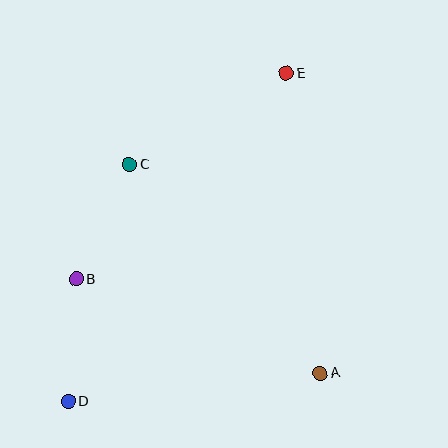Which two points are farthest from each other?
Points D and E are farthest from each other.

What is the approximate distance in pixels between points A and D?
The distance between A and D is approximately 254 pixels.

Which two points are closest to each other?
Points B and D are closest to each other.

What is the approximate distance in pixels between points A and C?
The distance between A and C is approximately 283 pixels.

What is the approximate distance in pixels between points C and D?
The distance between C and D is approximately 245 pixels.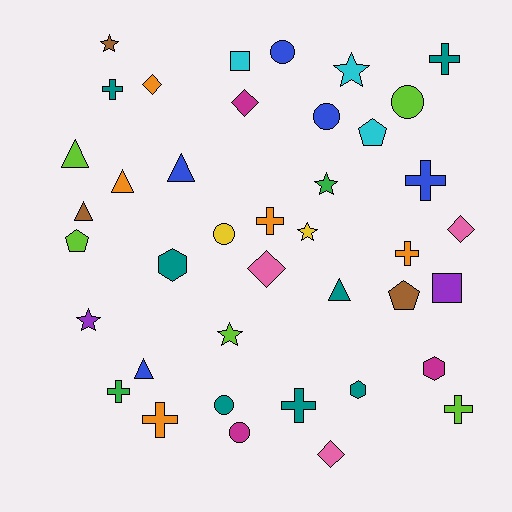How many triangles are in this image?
There are 6 triangles.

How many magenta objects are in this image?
There are 3 magenta objects.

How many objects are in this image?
There are 40 objects.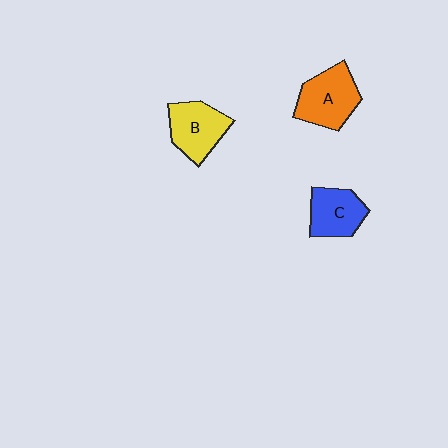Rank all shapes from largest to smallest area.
From largest to smallest: A (orange), B (yellow), C (blue).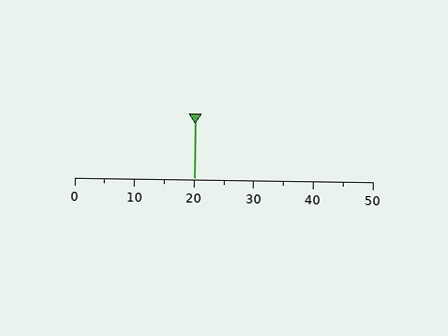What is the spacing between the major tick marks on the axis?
The major ticks are spaced 10 apart.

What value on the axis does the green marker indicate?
The marker indicates approximately 20.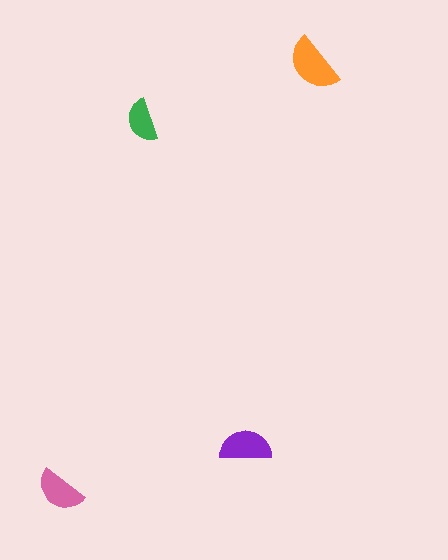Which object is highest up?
The orange semicircle is topmost.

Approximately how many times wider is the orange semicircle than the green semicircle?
About 1.5 times wider.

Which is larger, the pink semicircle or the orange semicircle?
The orange one.